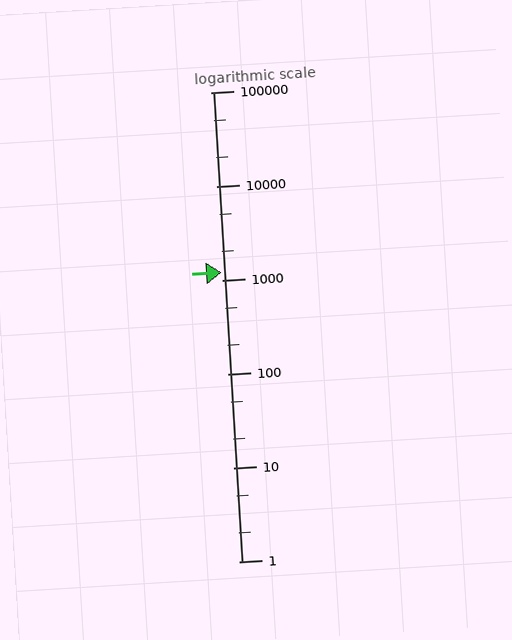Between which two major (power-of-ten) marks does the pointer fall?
The pointer is between 1000 and 10000.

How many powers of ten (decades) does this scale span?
The scale spans 5 decades, from 1 to 100000.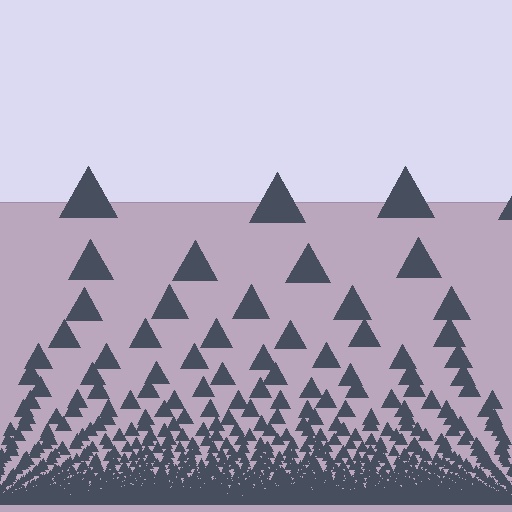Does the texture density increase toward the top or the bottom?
Density increases toward the bottom.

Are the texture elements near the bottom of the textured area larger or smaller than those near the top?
Smaller. The gradient is inverted — elements near the bottom are smaller and denser.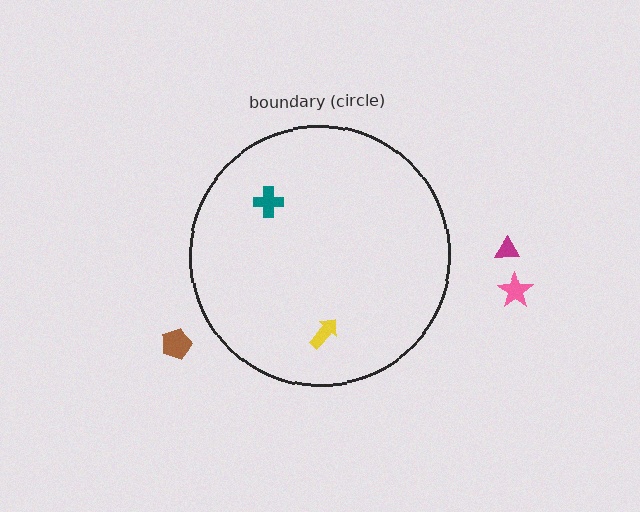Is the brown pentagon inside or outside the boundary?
Outside.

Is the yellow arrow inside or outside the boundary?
Inside.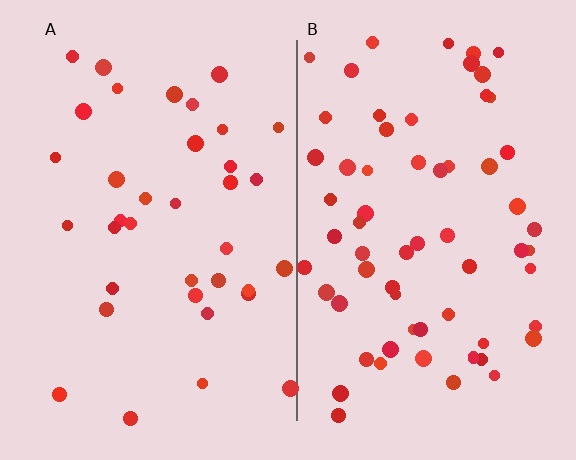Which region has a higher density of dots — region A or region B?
B (the right).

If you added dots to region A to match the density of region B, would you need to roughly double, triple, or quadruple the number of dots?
Approximately double.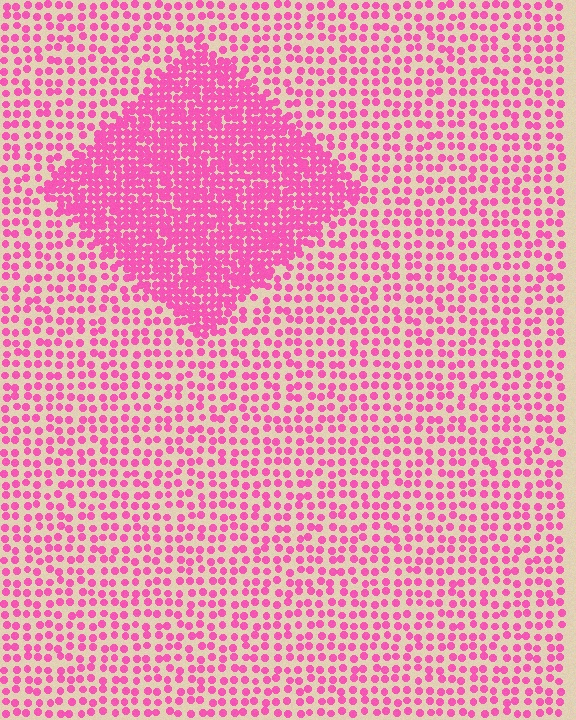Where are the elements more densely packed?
The elements are more densely packed inside the diamond boundary.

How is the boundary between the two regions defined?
The boundary is defined by a change in element density (approximately 2.3x ratio). All elements are the same color, size, and shape.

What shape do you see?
I see a diamond.